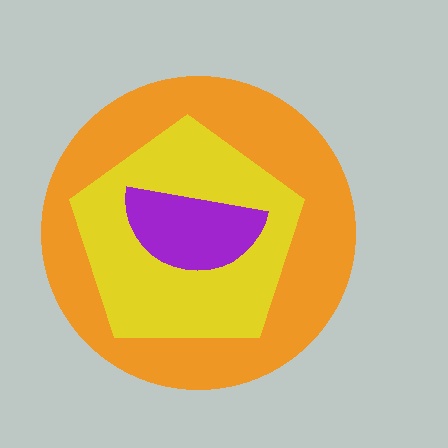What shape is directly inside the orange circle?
The yellow pentagon.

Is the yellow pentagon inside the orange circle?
Yes.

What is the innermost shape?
The purple semicircle.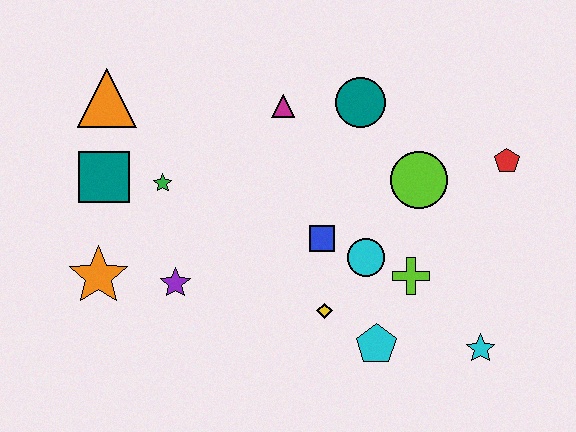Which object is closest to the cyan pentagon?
The yellow diamond is closest to the cyan pentagon.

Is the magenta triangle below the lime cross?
No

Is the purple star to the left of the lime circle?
Yes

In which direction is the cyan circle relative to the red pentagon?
The cyan circle is to the left of the red pentagon.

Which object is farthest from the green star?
The cyan star is farthest from the green star.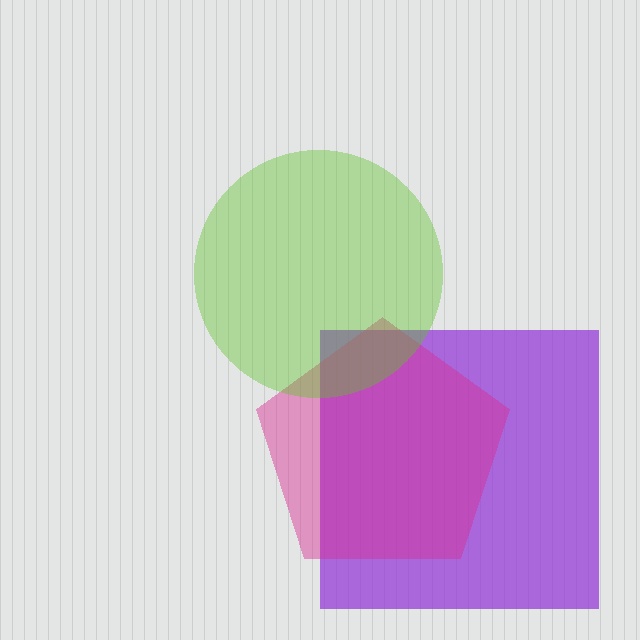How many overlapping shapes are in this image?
There are 3 overlapping shapes in the image.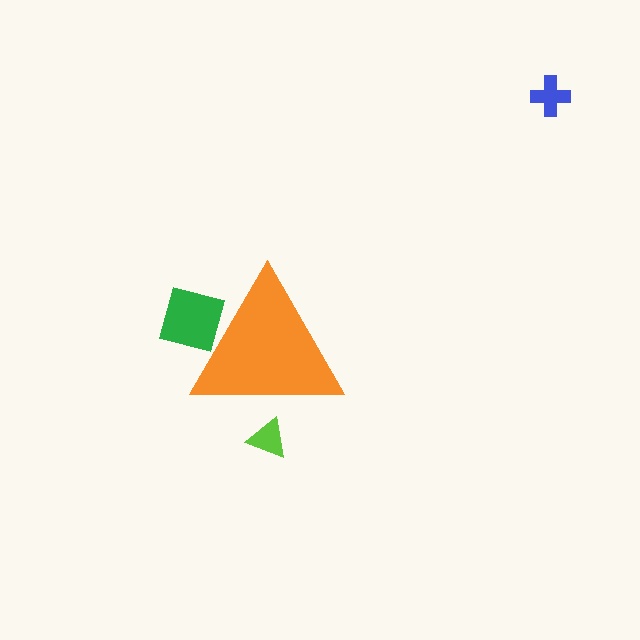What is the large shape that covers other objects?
An orange triangle.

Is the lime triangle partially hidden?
Yes, the lime triangle is partially hidden behind the orange triangle.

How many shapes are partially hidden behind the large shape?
2 shapes are partially hidden.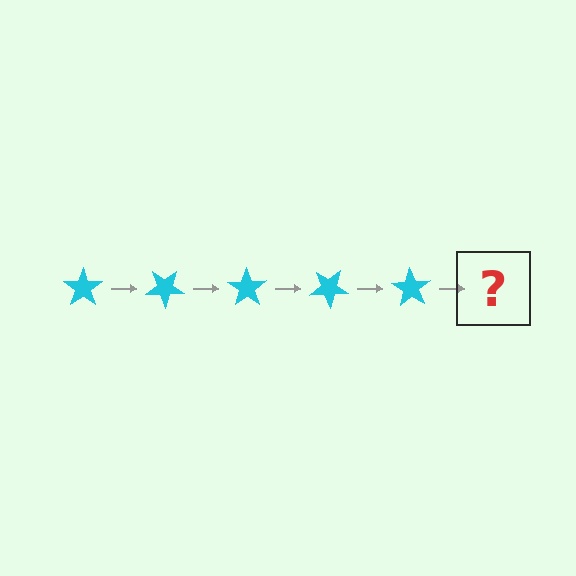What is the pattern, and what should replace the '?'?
The pattern is that the star rotates 35 degrees each step. The '?' should be a cyan star rotated 175 degrees.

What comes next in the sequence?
The next element should be a cyan star rotated 175 degrees.